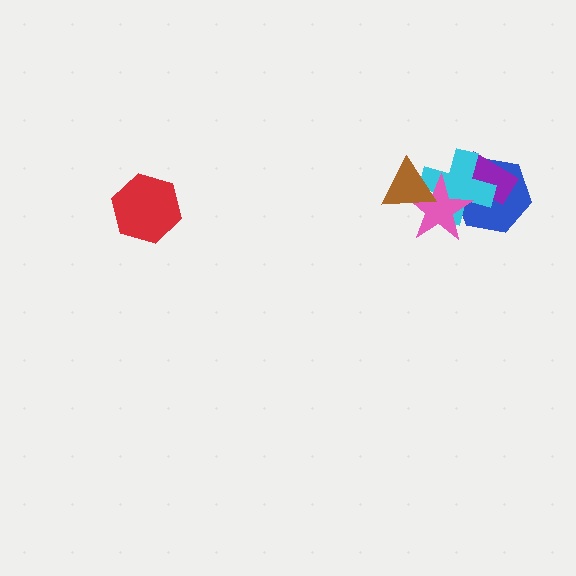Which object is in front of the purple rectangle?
The cyan cross is in front of the purple rectangle.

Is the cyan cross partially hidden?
Yes, it is partially covered by another shape.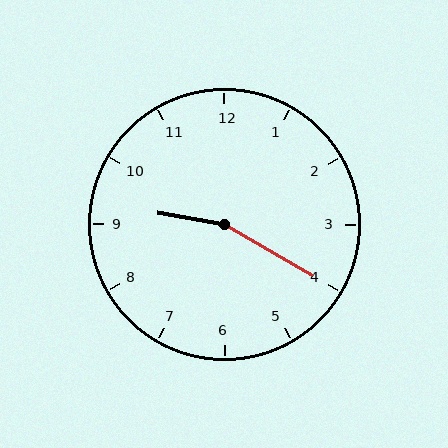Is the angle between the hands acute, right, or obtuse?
It is obtuse.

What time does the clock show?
9:20.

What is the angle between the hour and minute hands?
Approximately 160 degrees.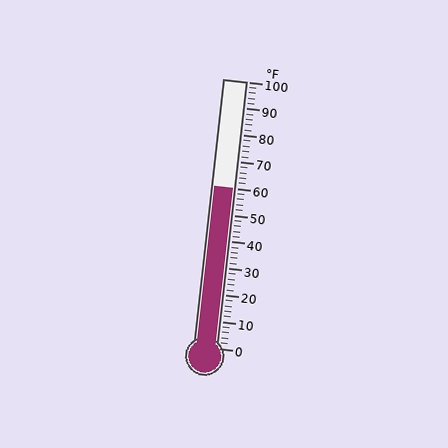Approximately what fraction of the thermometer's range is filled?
The thermometer is filled to approximately 60% of its range.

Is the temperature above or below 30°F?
The temperature is above 30°F.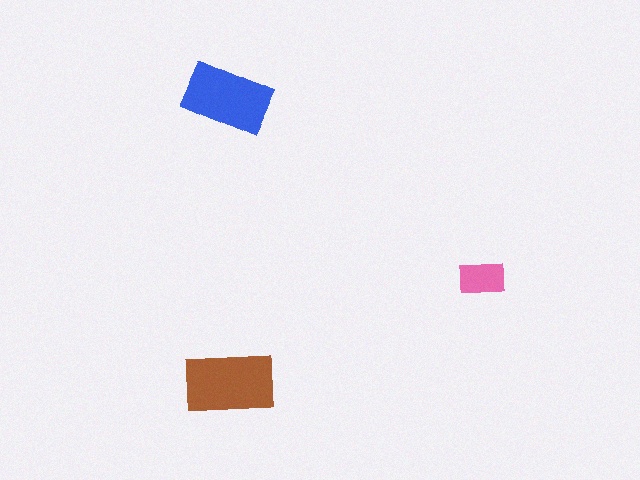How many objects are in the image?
There are 3 objects in the image.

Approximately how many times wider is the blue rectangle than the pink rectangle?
About 2 times wider.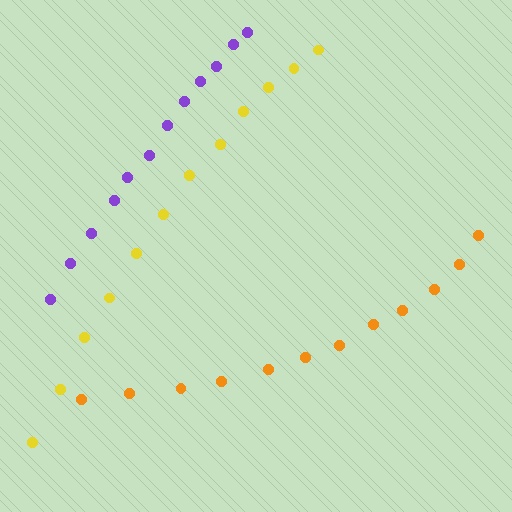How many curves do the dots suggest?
There are 3 distinct paths.